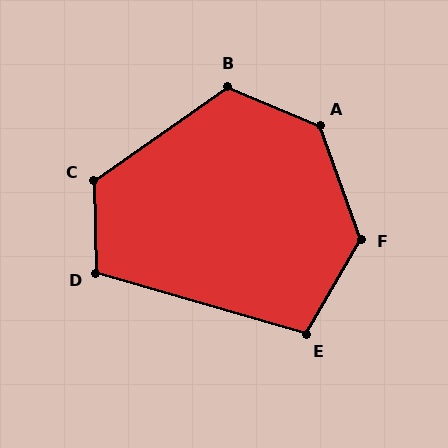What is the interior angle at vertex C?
Approximately 124 degrees (obtuse).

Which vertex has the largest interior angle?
A, at approximately 133 degrees.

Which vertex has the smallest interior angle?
E, at approximately 104 degrees.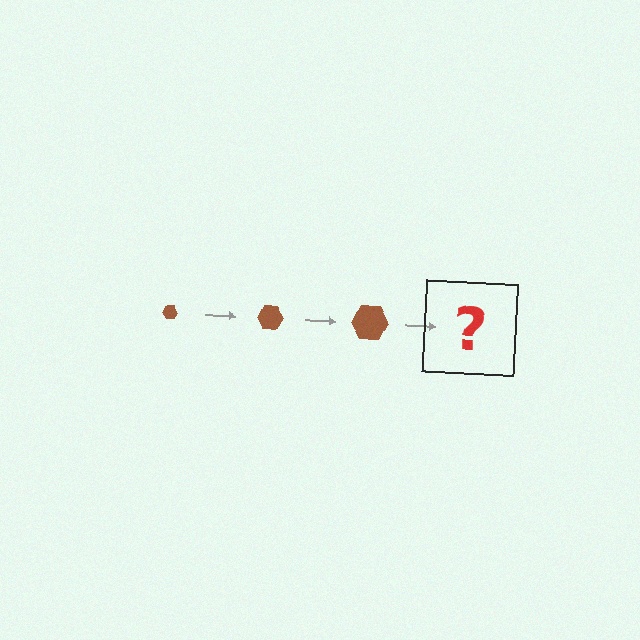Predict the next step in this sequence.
The next step is a brown hexagon, larger than the previous one.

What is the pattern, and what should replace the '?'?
The pattern is that the hexagon gets progressively larger each step. The '?' should be a brown hexagon, larger than the previous one.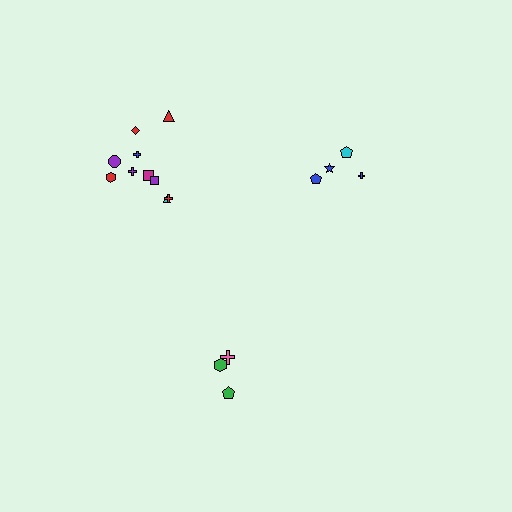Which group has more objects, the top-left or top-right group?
The top-left group.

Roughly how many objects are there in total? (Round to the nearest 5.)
Roughly 15 objects in total.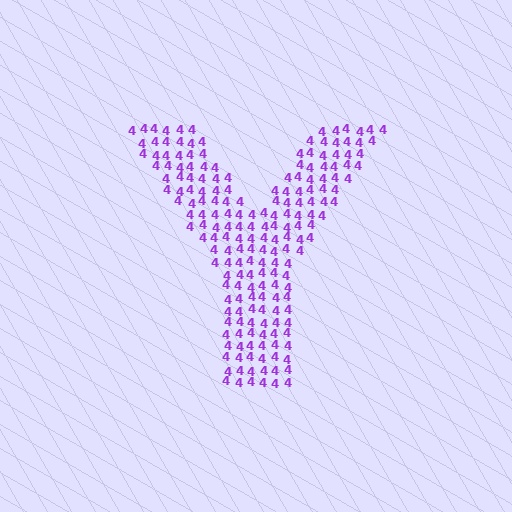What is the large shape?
The large shape is the letter Y.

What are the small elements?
The small elements are digit 4's.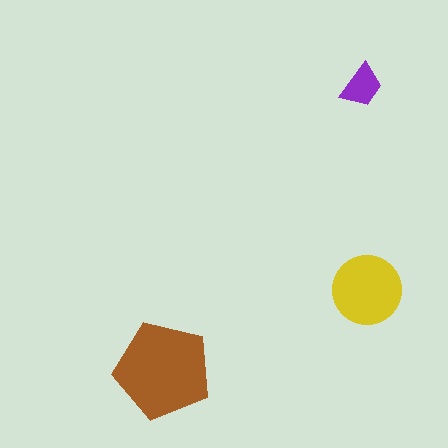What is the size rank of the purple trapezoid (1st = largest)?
3rd.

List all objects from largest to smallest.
The brown pentagon, the yellow circle, the purple trapezoid.